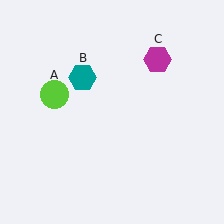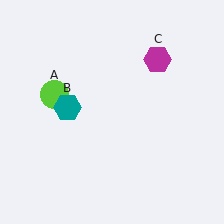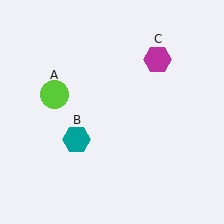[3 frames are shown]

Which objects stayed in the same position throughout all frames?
Lime circle (object A) and magenta hexagon (object C) remained stationary.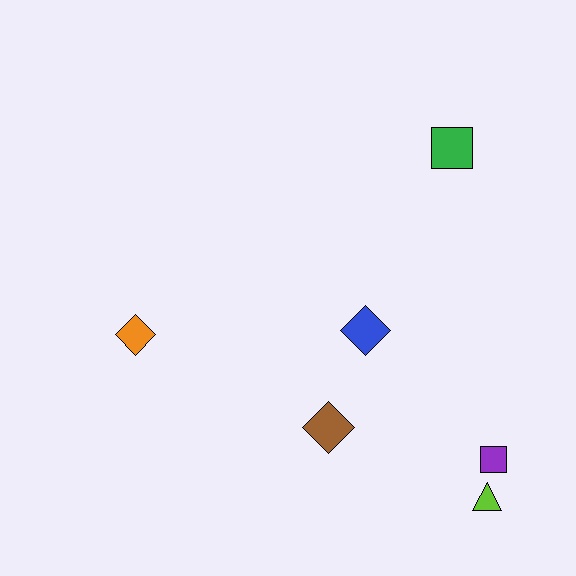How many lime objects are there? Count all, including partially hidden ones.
There is 1 lime object.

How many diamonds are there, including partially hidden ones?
There are 3 diamonds.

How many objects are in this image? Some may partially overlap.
There are 6 objects.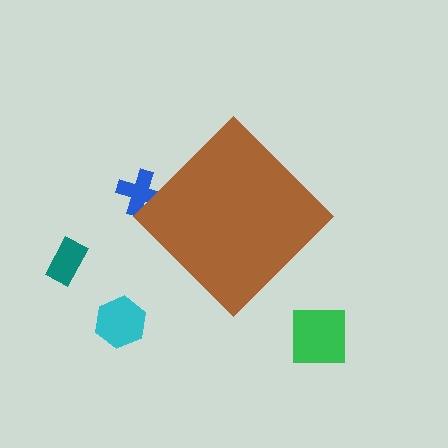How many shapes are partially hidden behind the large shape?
1 shape is partially hidden.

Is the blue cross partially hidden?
Yes, the blue cross is partially hidden behind the brown diamond.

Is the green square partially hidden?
No, the green square is fully visible.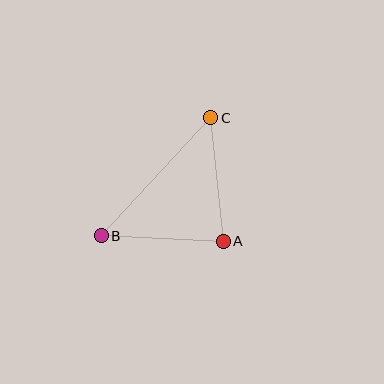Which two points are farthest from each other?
Points B and C are farthest from each other.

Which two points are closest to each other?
Points A and B are closest to each other.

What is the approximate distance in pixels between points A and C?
The distance between A and C is approximately 124 pixels.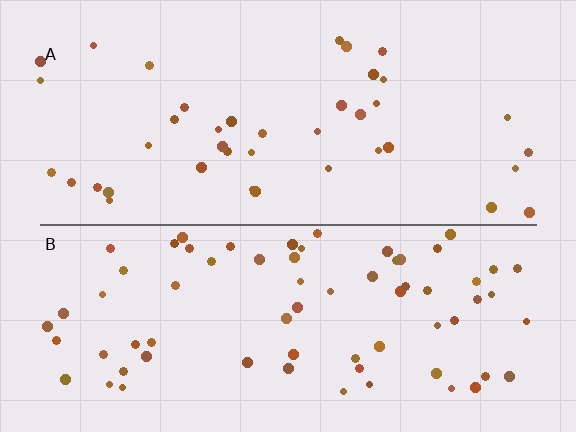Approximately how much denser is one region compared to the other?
Approximately 1.8× — region B over region A.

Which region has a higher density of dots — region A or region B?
B (the bottom).